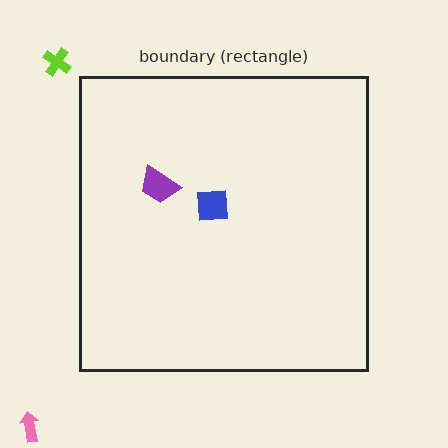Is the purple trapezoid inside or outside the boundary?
Inside.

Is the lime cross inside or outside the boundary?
Outside.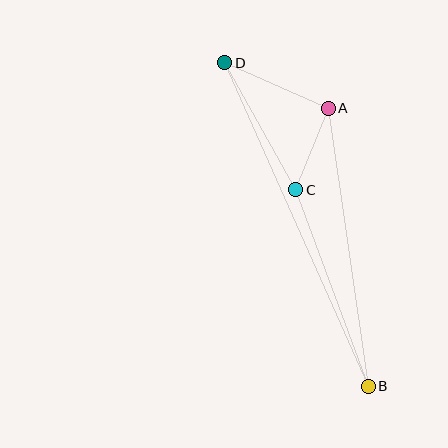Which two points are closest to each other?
Points A and C are closest to each other.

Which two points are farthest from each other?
Points B and D are farthest from each other.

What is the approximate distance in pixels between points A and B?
The distance between A and B is approximately 281 pixels.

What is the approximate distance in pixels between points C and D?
The distance between C and D is approximately 145 pixels.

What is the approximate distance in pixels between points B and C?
The distance between B and C is approximately 210 pixels.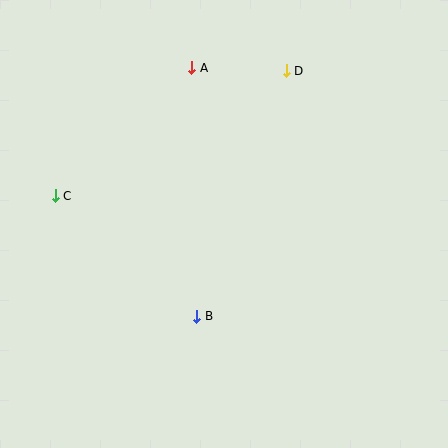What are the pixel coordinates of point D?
Point D is at (286, 71).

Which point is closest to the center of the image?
Point B at (197, 316) is closest to the center.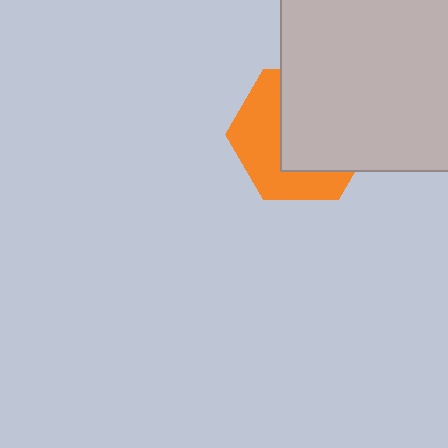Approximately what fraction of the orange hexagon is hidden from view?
Roughly 56% of the orange hexagon is hidden behind the light gray square.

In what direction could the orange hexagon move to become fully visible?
The orange hexagon could move toward the lower-left. That would shift it out from behind the light gray square entirely.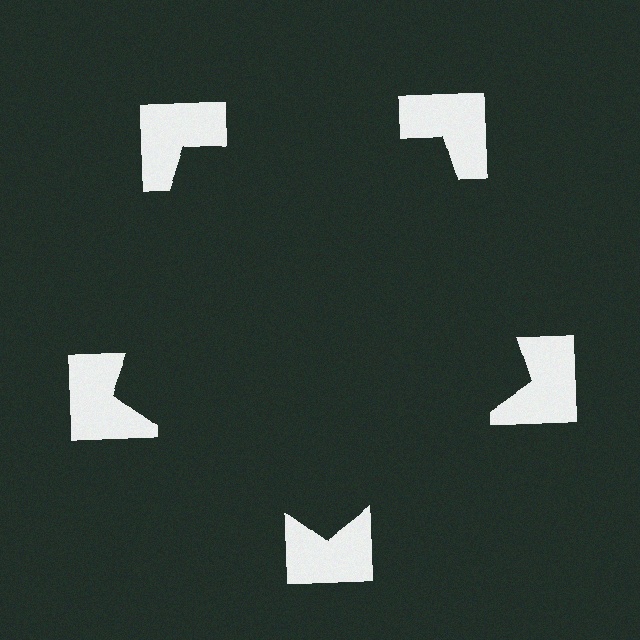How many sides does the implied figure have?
5 sides.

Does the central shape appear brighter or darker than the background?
It typically appears slightly darker than the background, even though no actual brightness change is drawn.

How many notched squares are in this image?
There are 5 — one at each vertex of the illusory pentagon.